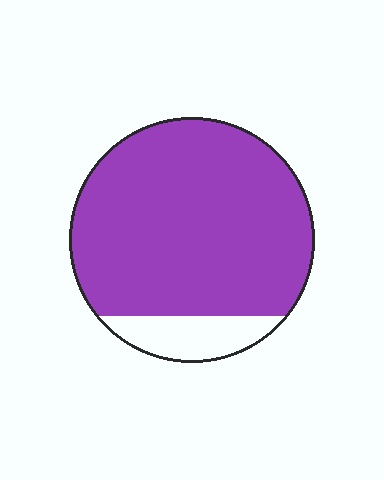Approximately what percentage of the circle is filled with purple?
Approximately 85%.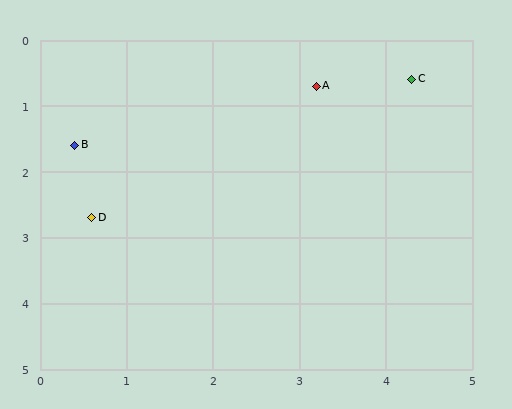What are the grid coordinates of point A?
Point A is at approximately (3.2, 0.7).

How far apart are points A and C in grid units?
Points A and C are about 1.1 grid units apart.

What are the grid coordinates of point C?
Point C is at approximately (4.3, 0.6).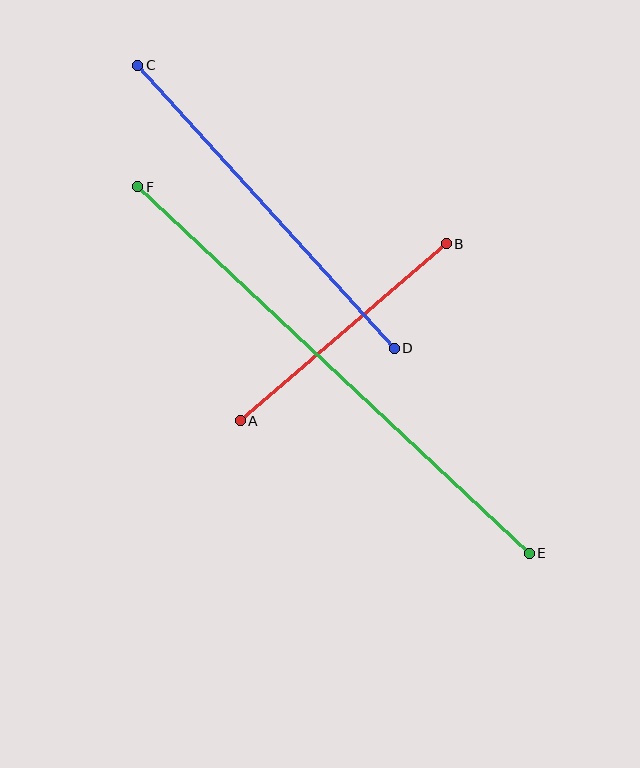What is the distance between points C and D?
The distance is approximately 382 pixels.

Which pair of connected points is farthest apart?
Points E and F are farthest apart.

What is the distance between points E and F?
The distance is approximately 536 pixels.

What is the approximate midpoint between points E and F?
The midpoint is at approximately (334, 370) pixels.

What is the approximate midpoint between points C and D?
The midpoint is at approximately (266, 207) pixels.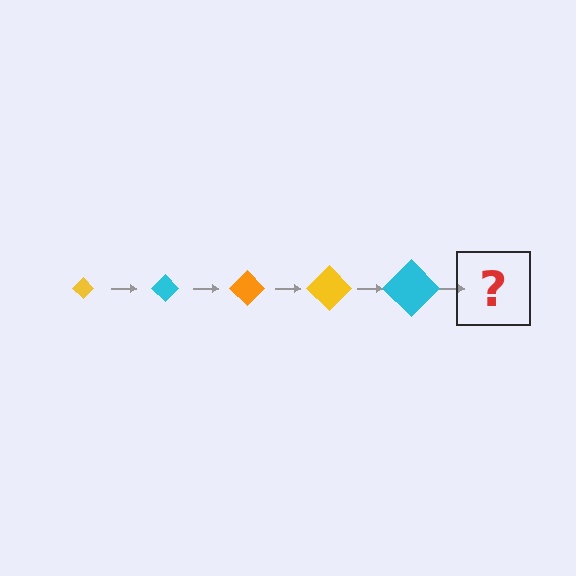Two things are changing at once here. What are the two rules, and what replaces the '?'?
The two rules are that the diamond grows larger each step and the color cycles through yellow, cyan, and orange. The '?' should be an orange diamond, larger than the previous one.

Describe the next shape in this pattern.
It should be an orange diamond, larger than the previous one.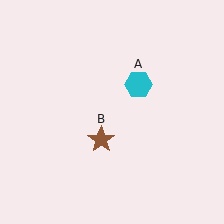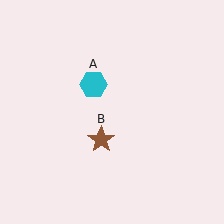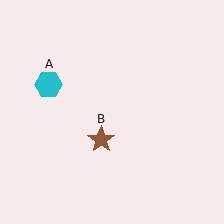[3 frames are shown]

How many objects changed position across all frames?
1 object changed position: cyan hexagon (object A).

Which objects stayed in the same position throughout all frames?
Brown star (object B) remained stationary.